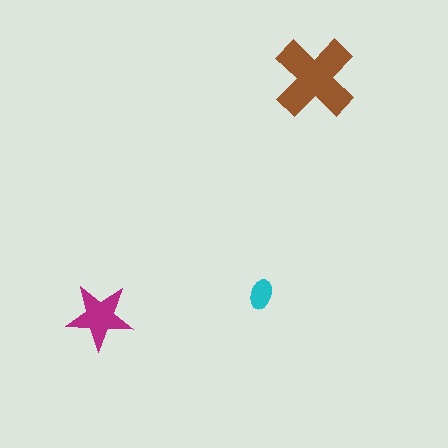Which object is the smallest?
The cyan ellipse.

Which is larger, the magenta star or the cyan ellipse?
The magenta star.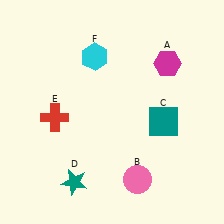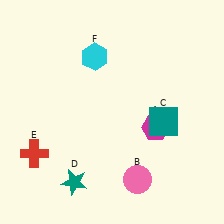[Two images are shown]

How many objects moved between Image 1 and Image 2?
2 objects moved between the two images.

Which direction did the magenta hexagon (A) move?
The magenta hexagon (A) moved down.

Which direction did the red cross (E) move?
The red cross (E) moved down.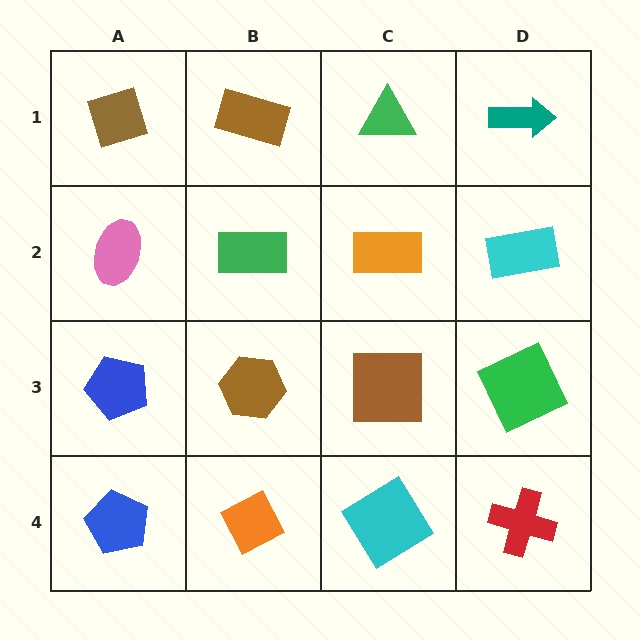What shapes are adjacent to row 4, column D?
A green square (row 3, column D), a cyan diamond (row 4, column C).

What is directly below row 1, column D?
A cyan rectangle.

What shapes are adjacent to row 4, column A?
A blue pentagon (row 3, column A), an orange diamond (row 4, column B).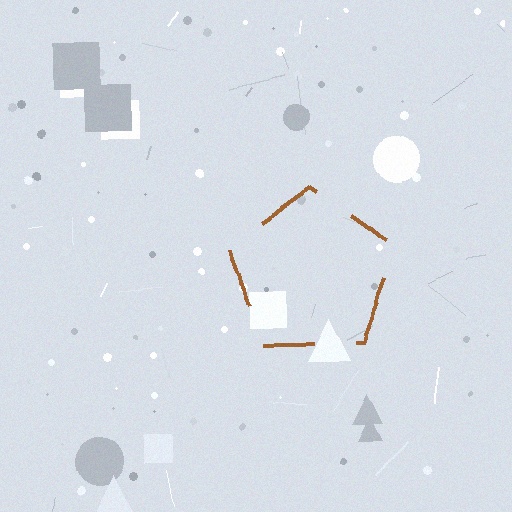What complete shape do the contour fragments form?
The contour fragments form a pentagon.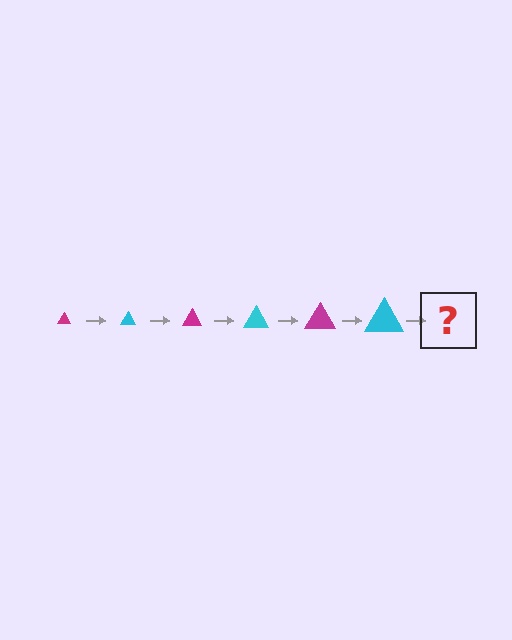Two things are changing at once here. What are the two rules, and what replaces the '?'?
The two rules are that the triangle grows larger each step and the color cycles through magenta and cyan. The '?' should be a magenta triangle, larger than the previous one.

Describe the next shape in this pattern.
It should be a magenta triangle, larger than the previous one.